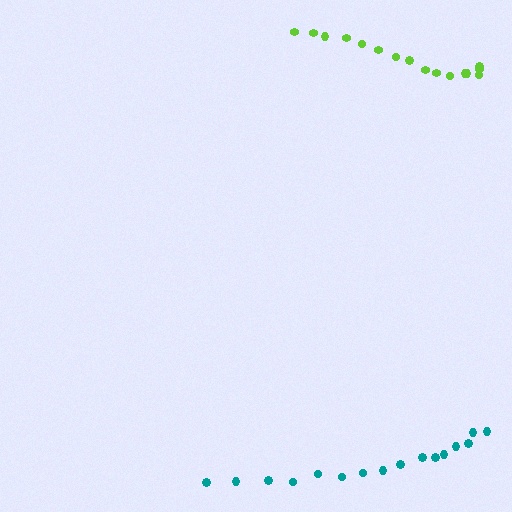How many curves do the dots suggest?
There are 2 distinct paths.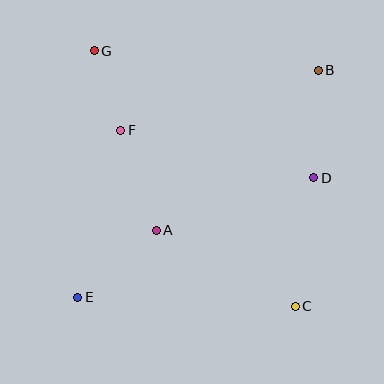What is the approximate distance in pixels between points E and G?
The distance between E and G is approximately 247 pixels.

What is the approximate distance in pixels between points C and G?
The distance between C and G is approximately 325 pixels.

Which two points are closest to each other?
Points F and G are closest to each other.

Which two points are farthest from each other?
Points B and E are farthest from each other.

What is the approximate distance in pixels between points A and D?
The distance between A and D is approximately 166 pixels.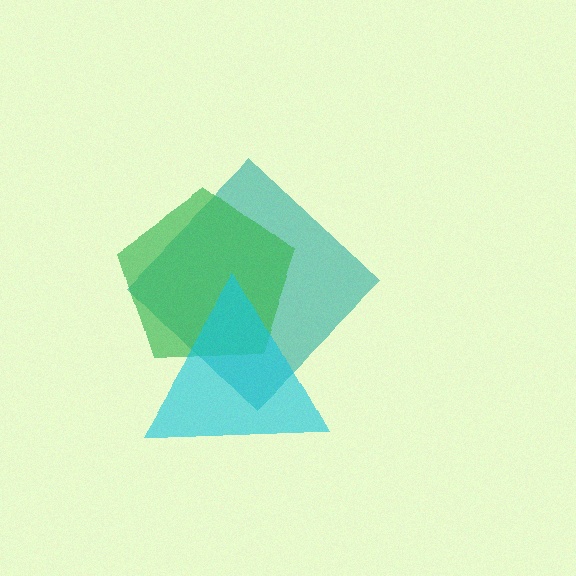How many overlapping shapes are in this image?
There are 3 overlapping shapes in the image.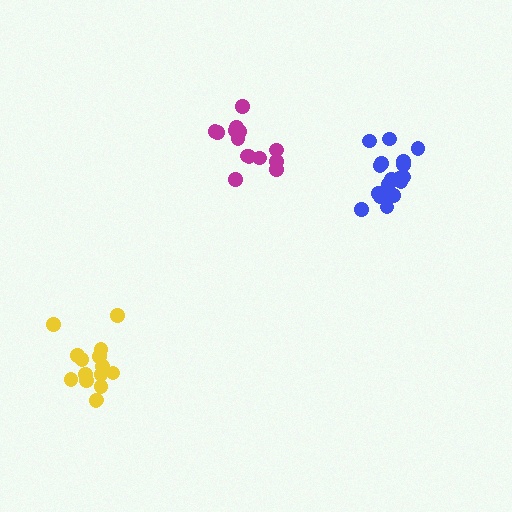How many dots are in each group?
Group 1: 14 dots, Group 2: 16 dots, Group 3: 18 dots (48 total).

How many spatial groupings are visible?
There are 3 spatial groupings.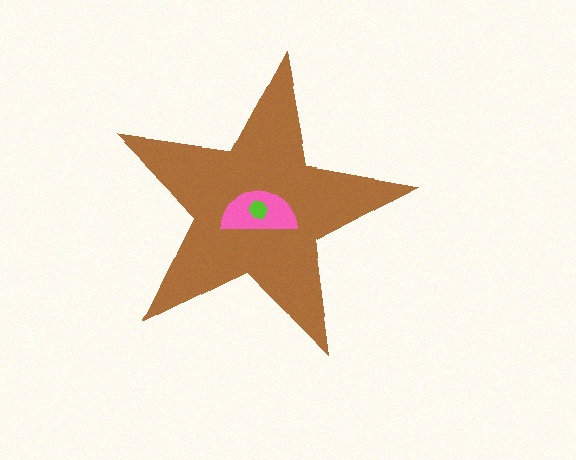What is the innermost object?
The lime hexagon.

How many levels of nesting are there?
3.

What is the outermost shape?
The brown star.